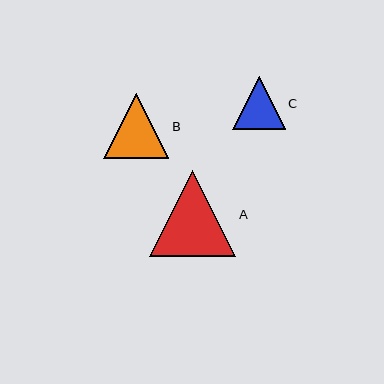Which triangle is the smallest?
Triangle C is the smallest with a size of approximately 53 pixels.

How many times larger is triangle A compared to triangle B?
Triangle A is approximately 1.3 times the size of triangle B.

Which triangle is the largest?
Triangle A is the largest with a size of approximately 86 pixels.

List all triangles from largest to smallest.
From largest to smallest: A, B, C.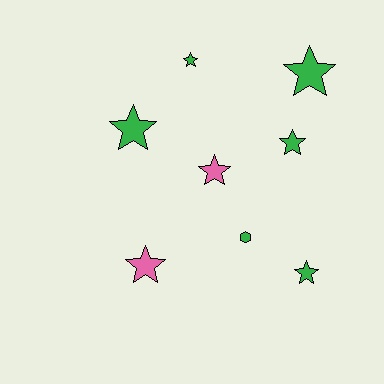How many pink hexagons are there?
There are no pink hexagons.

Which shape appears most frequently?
Star, with 7 objects.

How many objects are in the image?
There are 8 objects.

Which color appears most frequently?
Green, with 6 objects.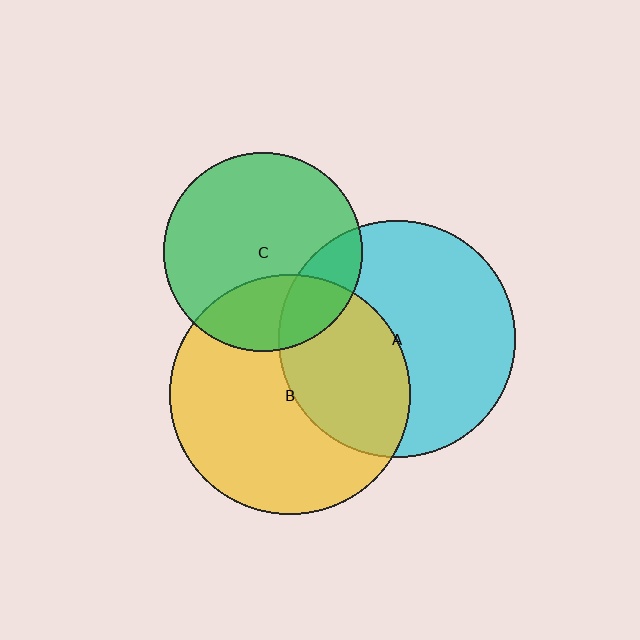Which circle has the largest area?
Circle B (yellow).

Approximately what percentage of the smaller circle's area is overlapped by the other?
Approximately 20%.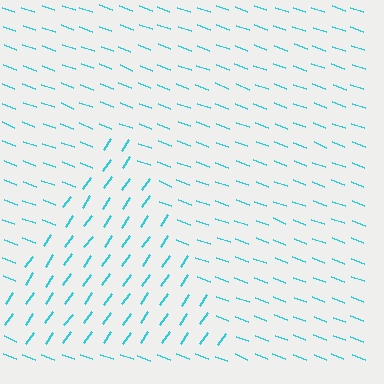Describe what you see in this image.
The image is filled with small cyan line segments. A triangle region in the image has lines oriented differently from the surrounding lines, creating a visible texture boundary.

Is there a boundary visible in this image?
Yes, there is a texture boundary formed by a change in line orientation.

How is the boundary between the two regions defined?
The boundary is defined purely by a change in line orientation (approximately 75 degrees difference). All lines are the same color and thickness.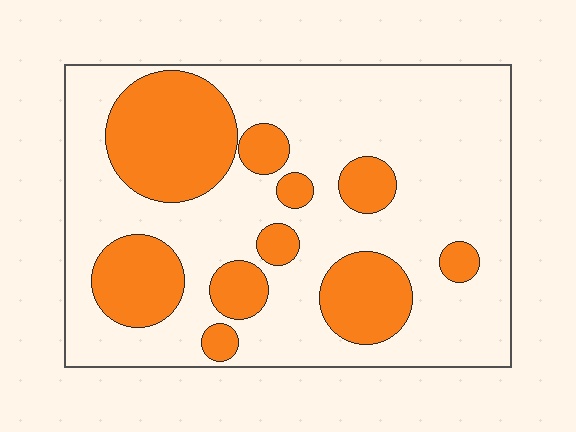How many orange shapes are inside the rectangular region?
10.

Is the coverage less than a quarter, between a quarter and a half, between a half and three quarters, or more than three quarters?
Between a quarter and a half.